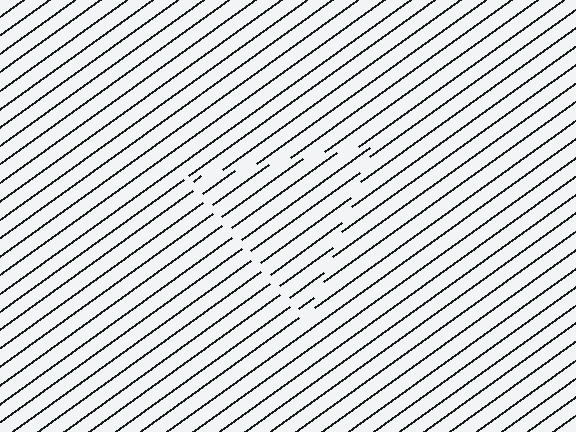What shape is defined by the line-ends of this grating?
An illusory triangle. The interior of the shape contains the same grating, shifted by half a period — the contour is defined by the phase discontinuity where line-ends from the inner and outer gratings abut.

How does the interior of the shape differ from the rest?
The interior of the shape contains the same grating, shifted by half a period — the contour is defined by the phase discontinuity where line-ends from the inner and outer gratings abut.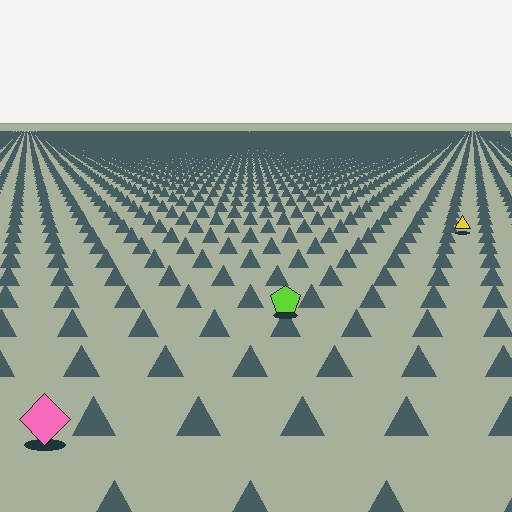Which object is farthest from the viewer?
The yellow triangle is farthest from the viewer. It appears smaller and the ground texture around it is denser.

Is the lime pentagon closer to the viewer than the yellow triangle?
Yes. The lime pentagon is closer — you can tell from the texture gradient: the ground texture is coarser near it.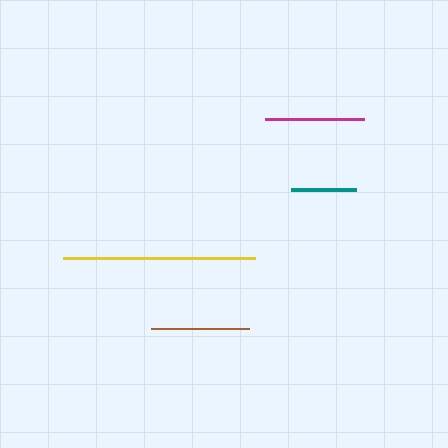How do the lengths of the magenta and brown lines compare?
The magenta and brown lines are approximately the same length.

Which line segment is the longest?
The yellow line is the longest at approximately 193 pixels.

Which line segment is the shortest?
The teal line is the shortest at approximately 65 pixels.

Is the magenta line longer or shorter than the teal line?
The magenta line is longer than the teal line.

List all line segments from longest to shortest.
From longest to shortest: yellow, magenta, brown, teal.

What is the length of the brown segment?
The brown segment is approximately 98 pixels long.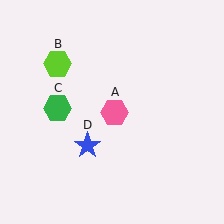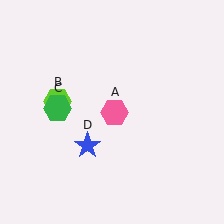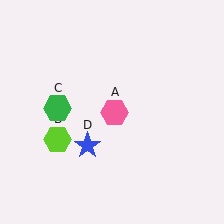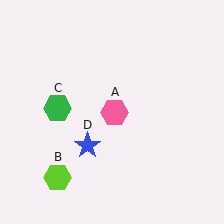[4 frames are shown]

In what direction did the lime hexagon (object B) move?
The lime hexagon (object B) moved down.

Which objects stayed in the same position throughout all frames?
Pink hexagon (object A) and green hexagon (object C) and blue star (object D) remained stationary.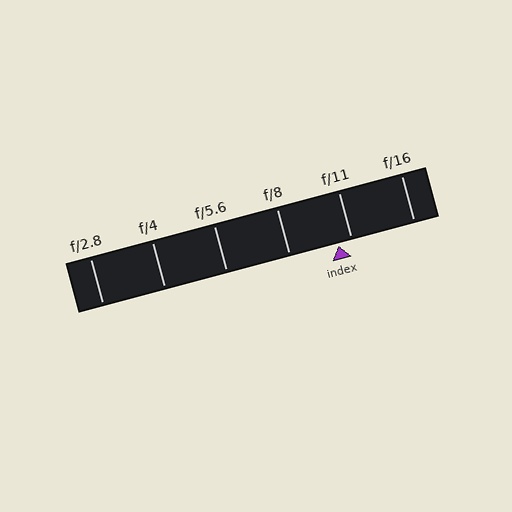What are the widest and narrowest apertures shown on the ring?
The widest aperture shown is f/2.8 and the narrowest is f/16.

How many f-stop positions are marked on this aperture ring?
There are 6 f-stop positions marked.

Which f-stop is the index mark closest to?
The index mark is closest to f/11.